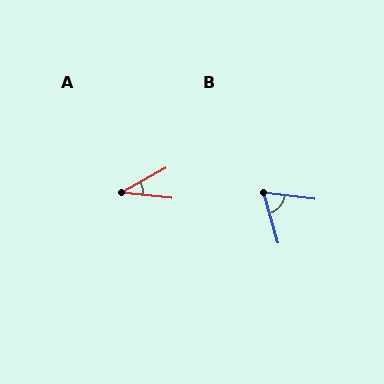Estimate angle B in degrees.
Approximately 67 degrees.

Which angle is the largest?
B, at approximately 67 degrees.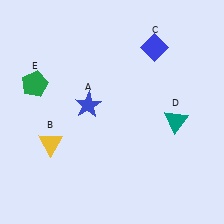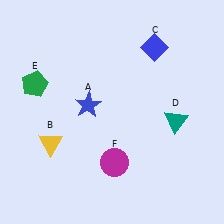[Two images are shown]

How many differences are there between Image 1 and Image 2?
There is 1 difference between the two images.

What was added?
A magenta circle (F) was added in Image 2.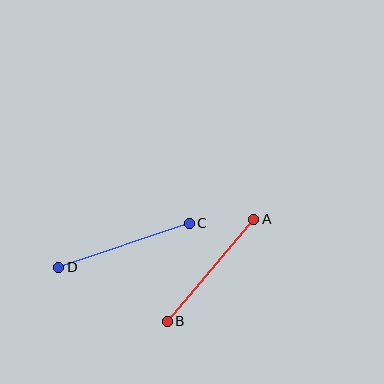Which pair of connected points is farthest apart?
Points C and D are farthest apart.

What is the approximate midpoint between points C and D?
The midpoint is at approximately (124, 245) pixels.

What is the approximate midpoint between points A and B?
The midpoint is at approximately (210, 270) pixels.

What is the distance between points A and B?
The distance is approximately 134 pixels.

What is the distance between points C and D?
The distance is approximately 138 pixels.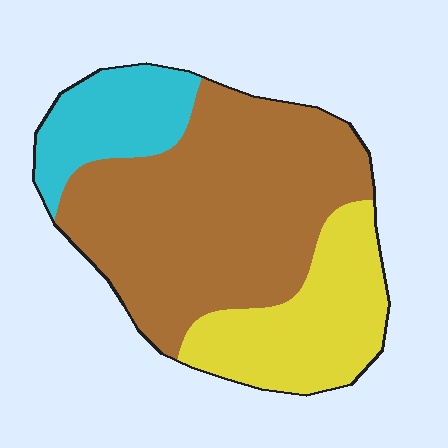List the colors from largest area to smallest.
From largest to smallest: brown, yellow, cyan.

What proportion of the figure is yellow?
Yellow takes up about one quarter (1/4) of the figure.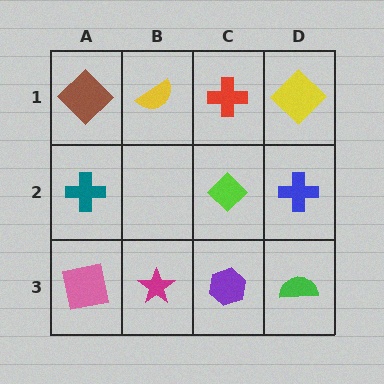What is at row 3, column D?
A green semicircle.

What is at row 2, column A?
A teal cross.